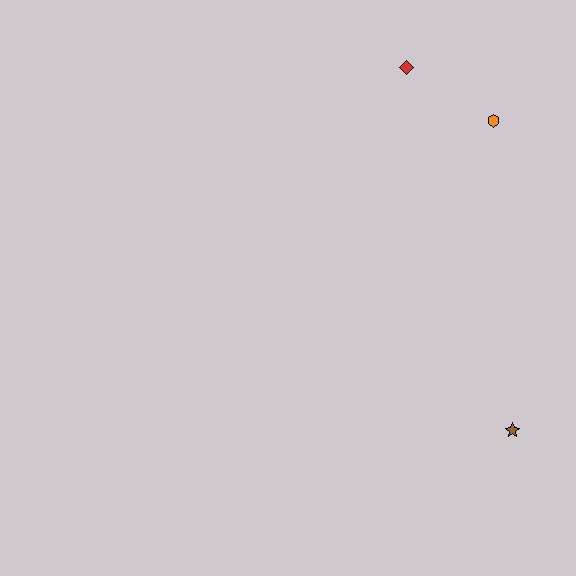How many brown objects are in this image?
There is 1 brown object.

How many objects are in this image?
There are 3 objects.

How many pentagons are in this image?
There are no pentagons.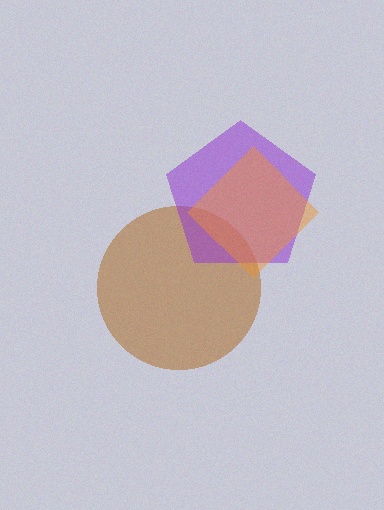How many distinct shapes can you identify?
There are 3 distinct shapes: a brown circle, a purple pentagon, an orange diamond.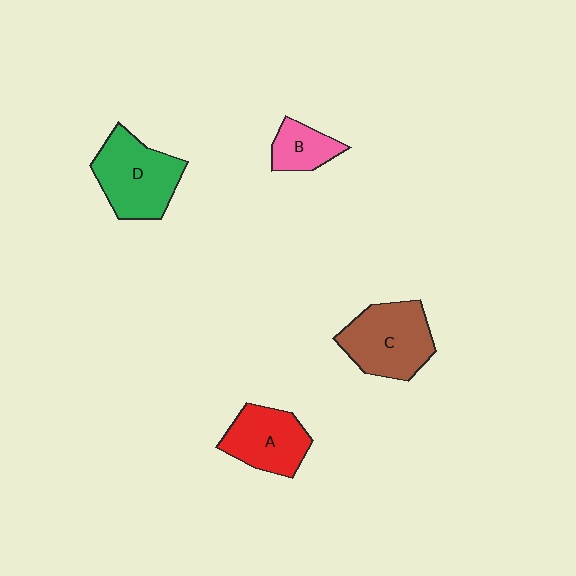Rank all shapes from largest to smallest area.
From largest to smallest: D (green), C (brown), A (red), B (pink).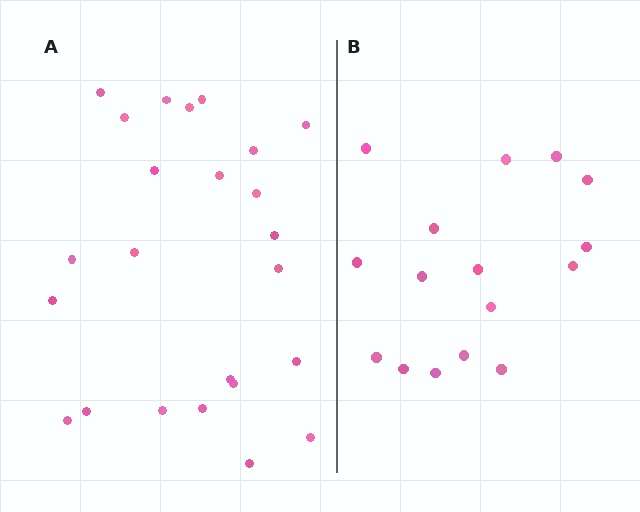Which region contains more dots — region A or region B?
Region A (the left region) has more dots.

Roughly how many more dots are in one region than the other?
Region A has roughly 8 or so more dots than region B.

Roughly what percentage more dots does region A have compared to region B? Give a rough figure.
About 50% more.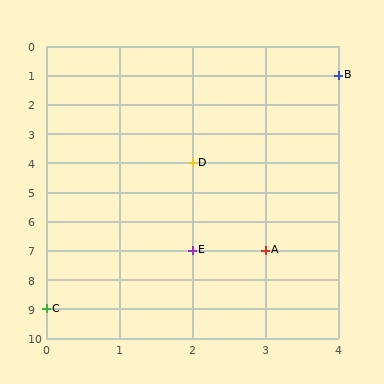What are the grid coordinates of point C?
Point C is at grid coordinates (0, 9).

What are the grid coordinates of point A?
Point A is at grid coordinates (3, 7).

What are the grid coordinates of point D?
Point D is at grid coordinates (2, 4).